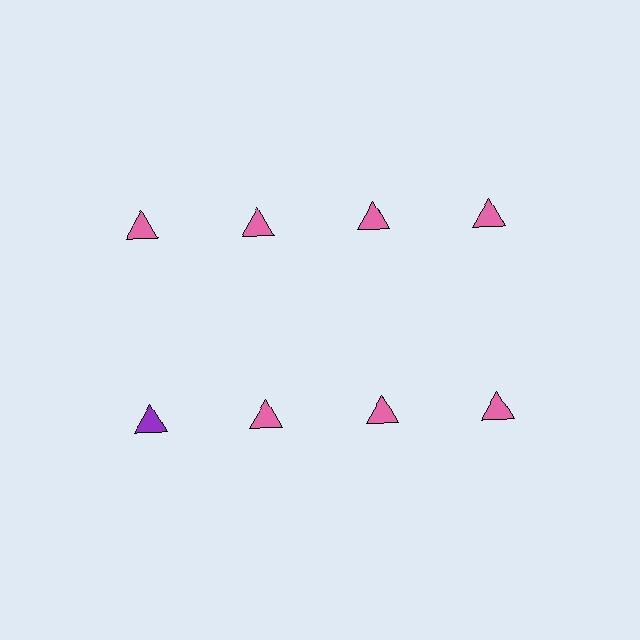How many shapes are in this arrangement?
There are 8 shapes arranged in a grid pattern.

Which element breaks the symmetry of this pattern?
The purple triangle in the second row, leftmost column breaks the symmetry. All other shapes are pink triangles.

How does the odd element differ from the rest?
It has a different color: purple instead of pink.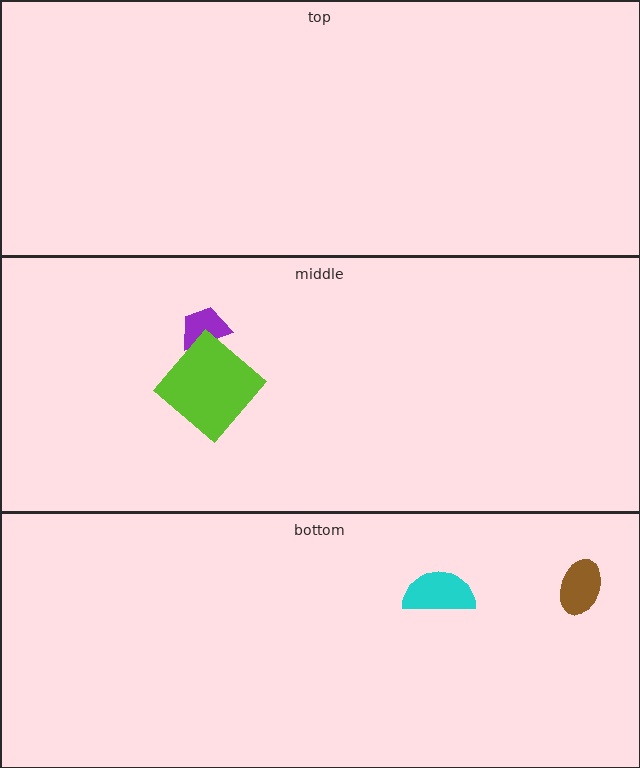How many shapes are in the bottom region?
2.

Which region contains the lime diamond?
The middle region.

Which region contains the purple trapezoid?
The middle region.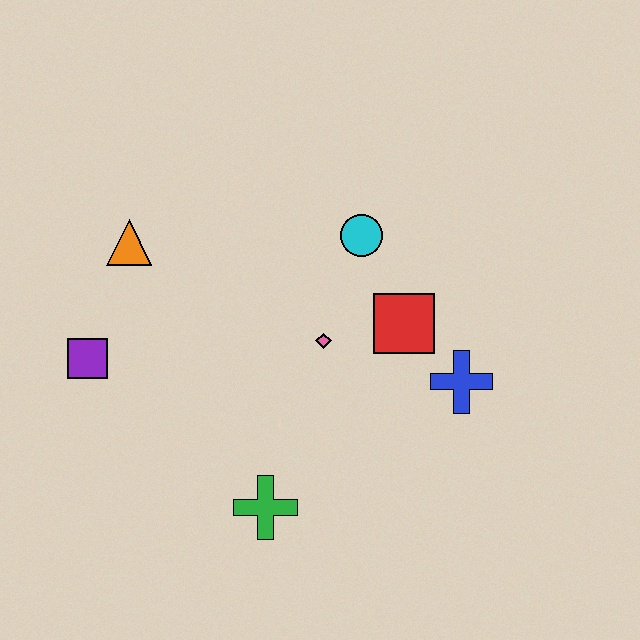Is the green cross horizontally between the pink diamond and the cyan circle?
No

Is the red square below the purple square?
No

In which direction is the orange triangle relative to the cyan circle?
The orange triangle is to the left of the cyan circle.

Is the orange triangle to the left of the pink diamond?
Yes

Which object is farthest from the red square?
The purple square is farthest from the red square.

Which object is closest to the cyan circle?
The red square is closest to the cyan circle.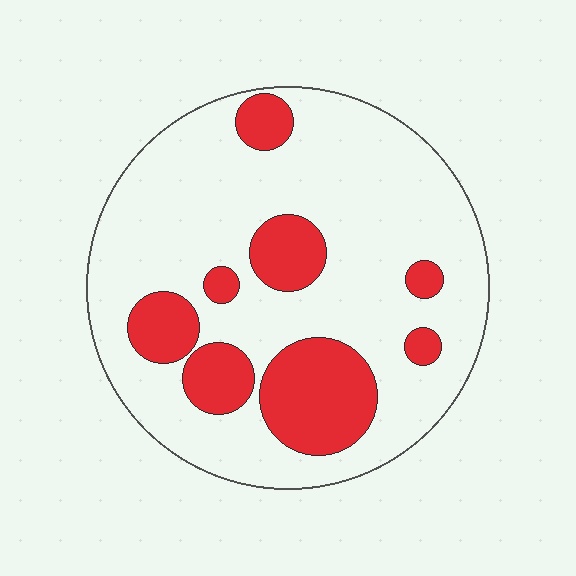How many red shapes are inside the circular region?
8.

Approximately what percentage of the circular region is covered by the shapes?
Approximately 25%.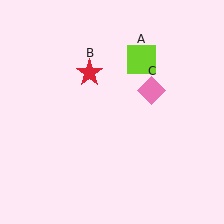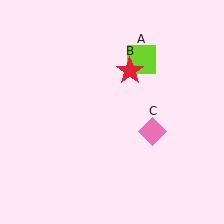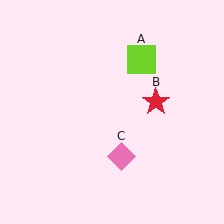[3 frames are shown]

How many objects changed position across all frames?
2 objects changed position: red star (object B), pink diamond (object C).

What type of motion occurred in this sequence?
The red star (object B), pink diamond (object C) rotated clockwise around the center of the scene.